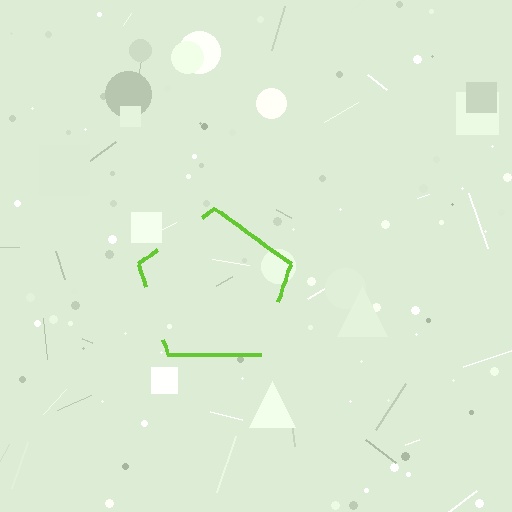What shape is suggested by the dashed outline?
The dashed outline suggests a pentagon.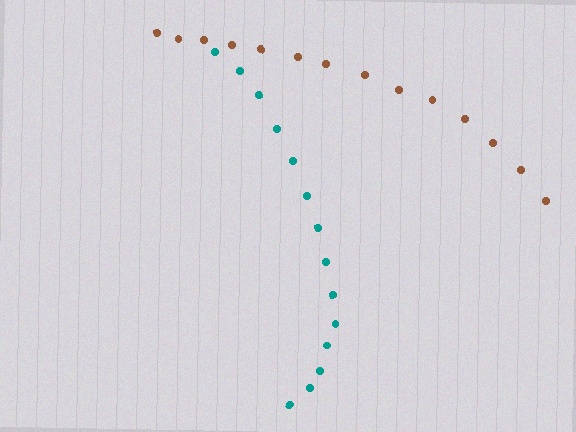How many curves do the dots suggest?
There are 2 distinct paths.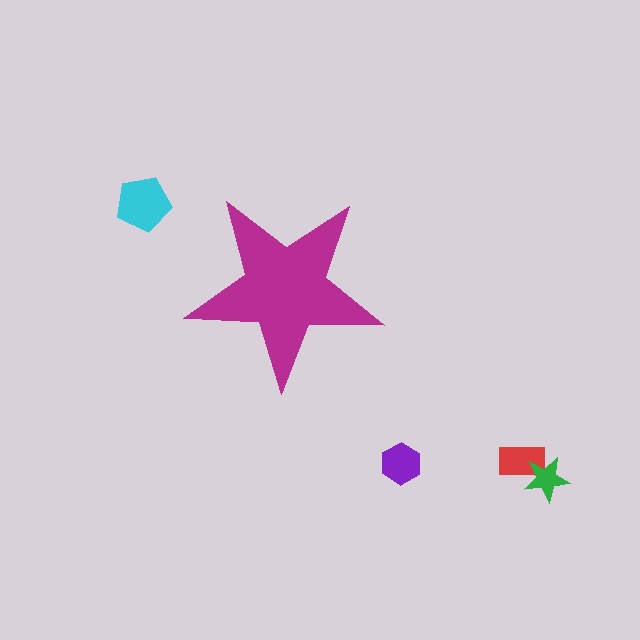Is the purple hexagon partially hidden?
No, the purple hexagon is fully visible.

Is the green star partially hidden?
No, the green star is fully visible.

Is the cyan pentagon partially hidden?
No, the cyan pentagon is fully visible.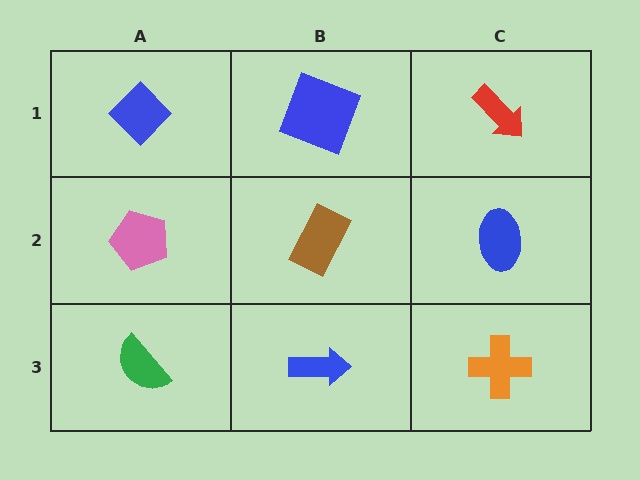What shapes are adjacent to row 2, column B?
A blue square (row 1, column B), a blue arrow (row 3, column B), a pink pentagon (row 2, column A), a blue ellipse (row 2, column C).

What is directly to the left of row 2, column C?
A brown rectangle.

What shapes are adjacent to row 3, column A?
A pink pentagon (row 2, column A), a blue arrow (row 3, column B).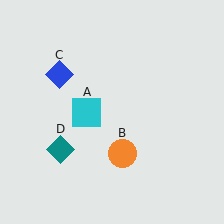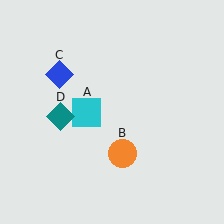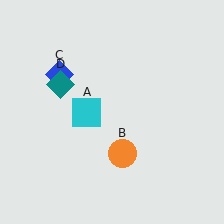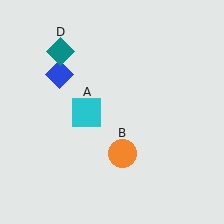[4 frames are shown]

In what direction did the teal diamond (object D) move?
The teal diamond (object D) moved up.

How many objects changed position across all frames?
1 object changed position: teal diamond (object D).